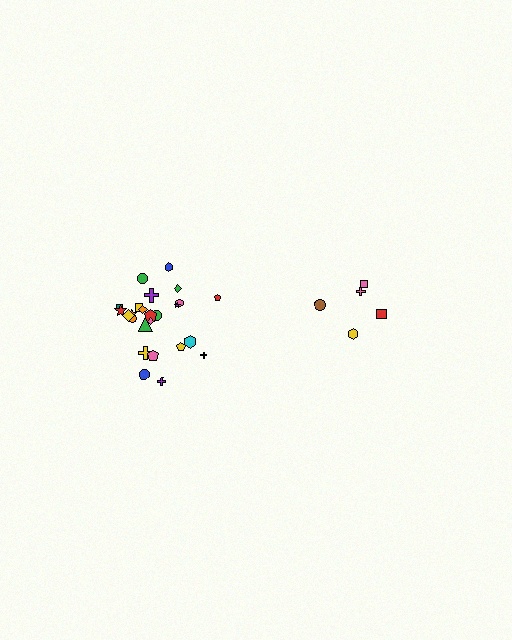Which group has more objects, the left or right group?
The left group.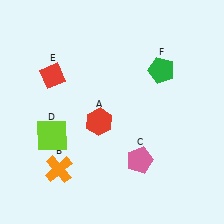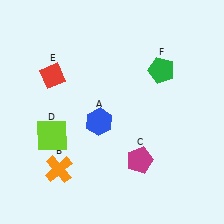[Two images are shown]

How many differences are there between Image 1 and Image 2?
There are 2 differences between the two images.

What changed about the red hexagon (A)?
In Image 1, A is red. In Image 2, it changed to blue.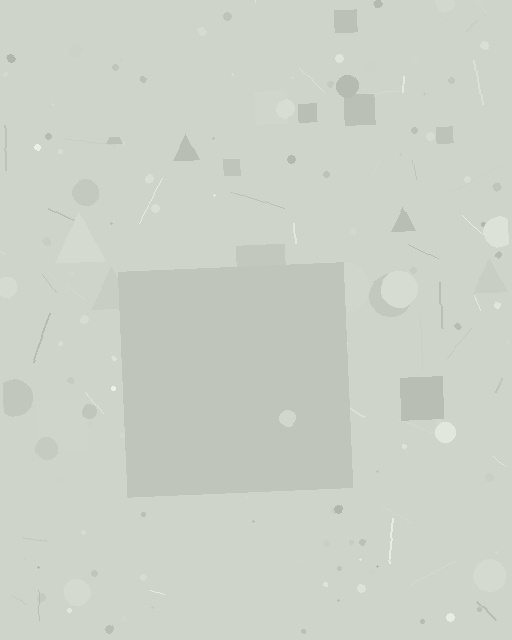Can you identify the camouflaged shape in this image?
The camouflaged shape is a square.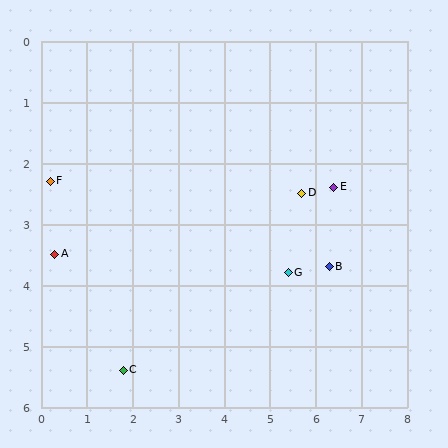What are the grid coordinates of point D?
Point D is at approximately (5.7, 2.5).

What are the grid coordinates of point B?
Point B is at approximately (6.3, 3.7).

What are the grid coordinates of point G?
Point G is at approximately (5.4, 3.8).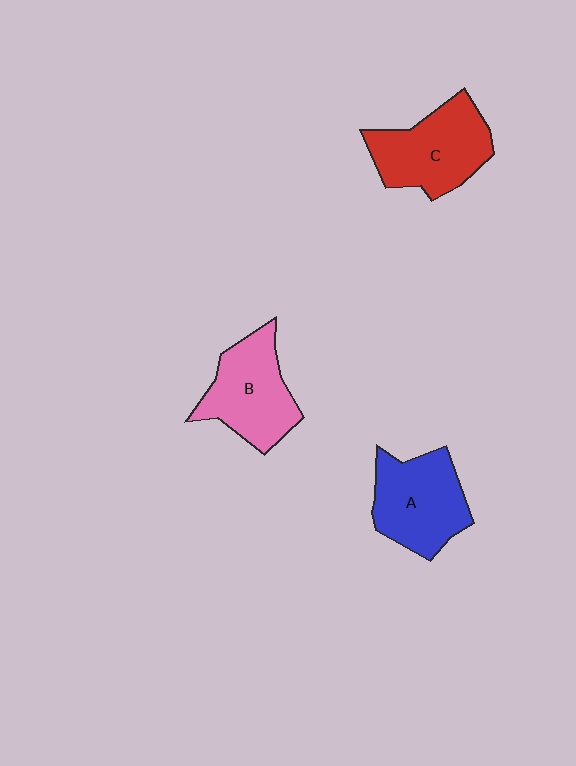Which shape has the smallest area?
Shape B (pink).